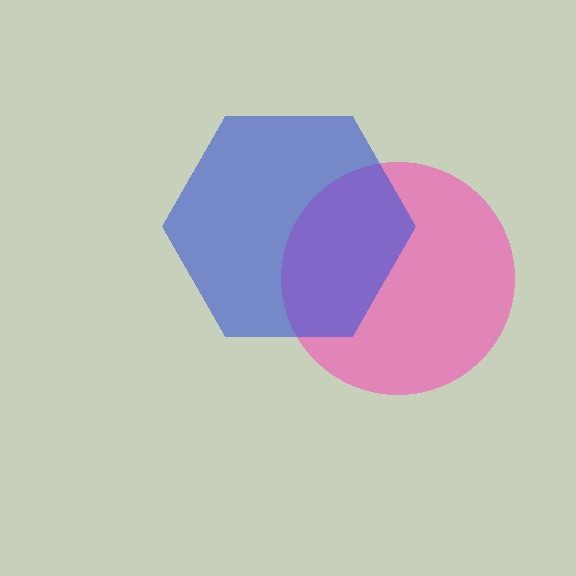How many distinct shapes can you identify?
There are 2 distinct shapes: a pink circle, a blue hexagon.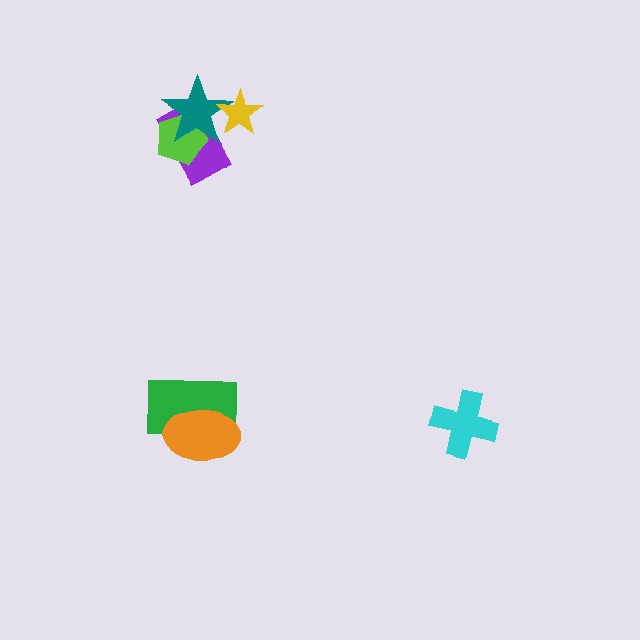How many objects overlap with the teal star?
3 objects overlap with the teal star.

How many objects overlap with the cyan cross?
0 objects overlap with the cyan cross.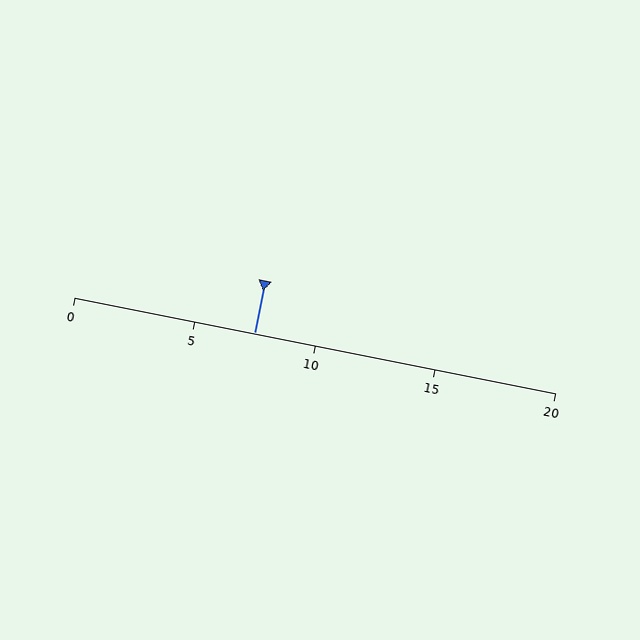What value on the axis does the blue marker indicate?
The marker indicates approximately 7.5.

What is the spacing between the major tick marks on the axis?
The major ticks are spaced 5 apart.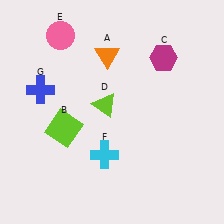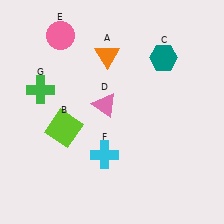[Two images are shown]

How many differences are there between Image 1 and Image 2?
There are 3 differences between the two images.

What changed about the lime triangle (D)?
In Image 1, D is lime. In Image 2, it changed to pink.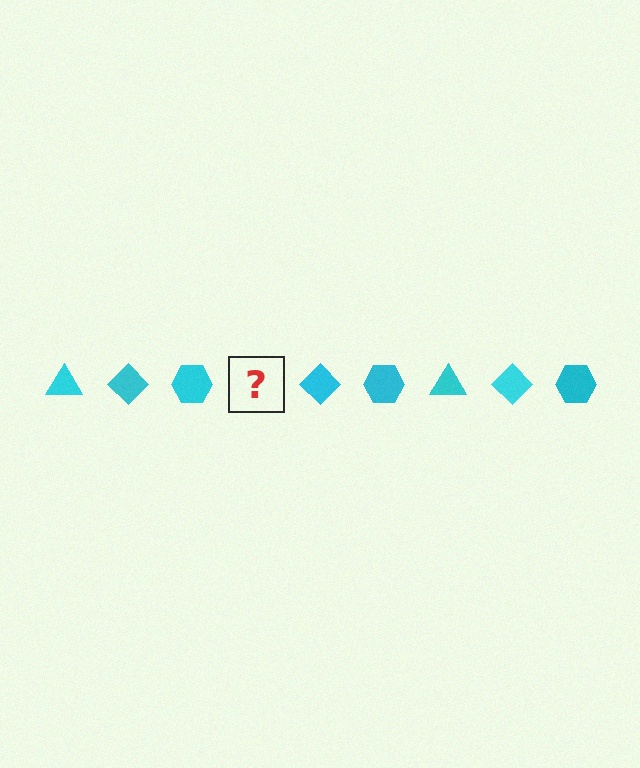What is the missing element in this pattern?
The missing element is a cyan triangle.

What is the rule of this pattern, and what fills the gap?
The rule is that the pattern cycles through triangle, diamond, hexagon shapes in cyan. The gap should be filled with a cyan triangle.